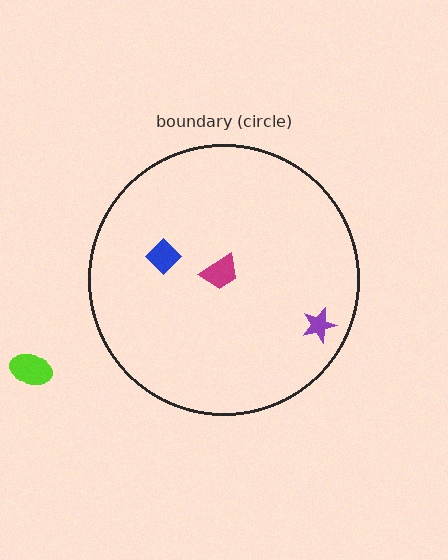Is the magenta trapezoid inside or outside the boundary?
Inside.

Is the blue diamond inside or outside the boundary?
Inside.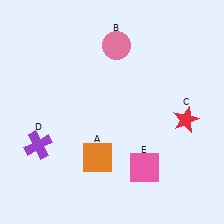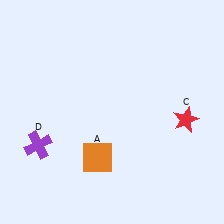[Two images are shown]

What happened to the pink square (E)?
The pink square (E) was removed in Image 2. It was in the bottom-right area of Image 1.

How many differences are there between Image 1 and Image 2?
There are 2 differences between the two images.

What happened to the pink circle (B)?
The pink circle (B) was removed in Image 2. It was in the top-right area of Image 1.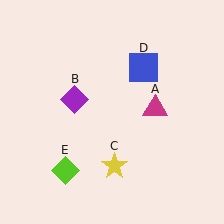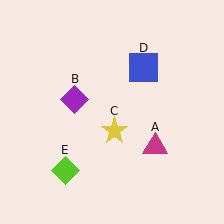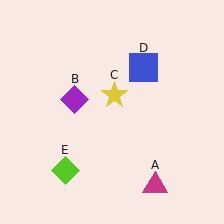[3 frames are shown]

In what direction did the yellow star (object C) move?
The yellow star (object C) moved up.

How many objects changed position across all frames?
2 objects changed position: magenta triangle (object A), yellow star (object C).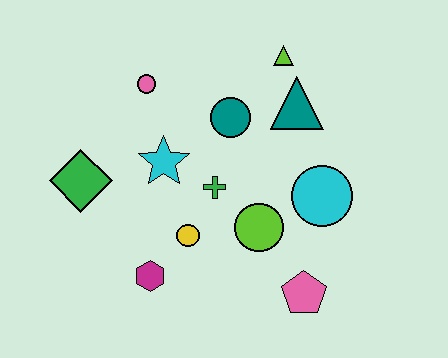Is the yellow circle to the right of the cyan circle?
No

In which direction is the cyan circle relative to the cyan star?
The cyan circle is to the right of the cyan star.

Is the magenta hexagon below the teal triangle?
Yes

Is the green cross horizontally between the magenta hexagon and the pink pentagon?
Yes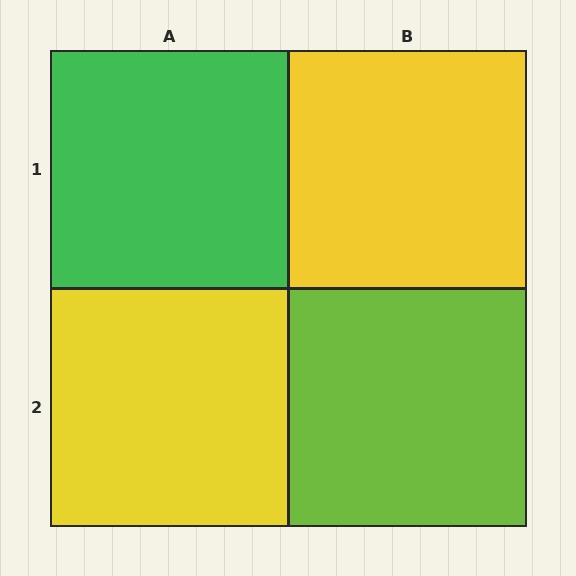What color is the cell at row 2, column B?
Lime.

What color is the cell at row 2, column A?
Yellow.